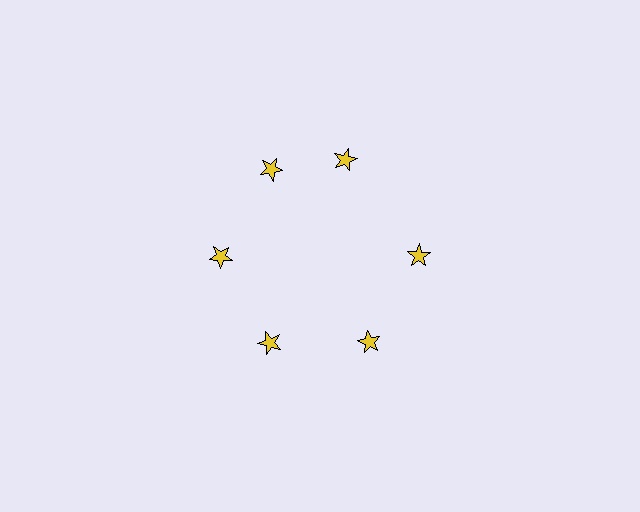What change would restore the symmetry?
The symmetry would be restored by rotating it back into even spacing with its neighbors so that all 6 stars sit at equal angles and equal distance from the center.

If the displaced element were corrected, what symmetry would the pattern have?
It would have 6-fold rotational symmetry — the pattern would map onto itself every 60 degrees.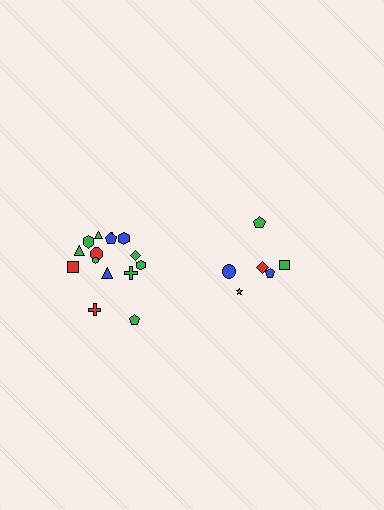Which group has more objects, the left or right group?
The left group.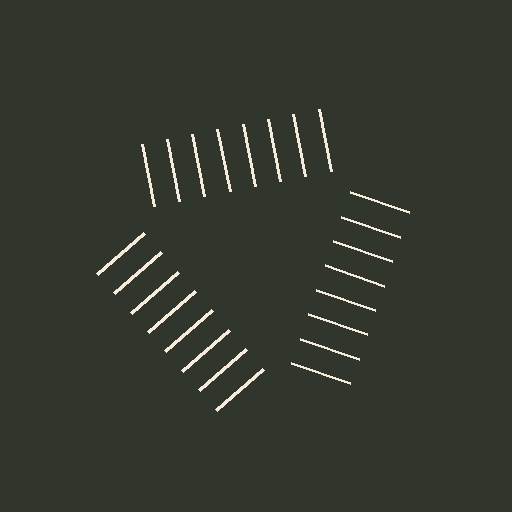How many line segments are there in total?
24 — 8 along each of the 3 edges.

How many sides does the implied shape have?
3 sides — the line-ends trace a triangle.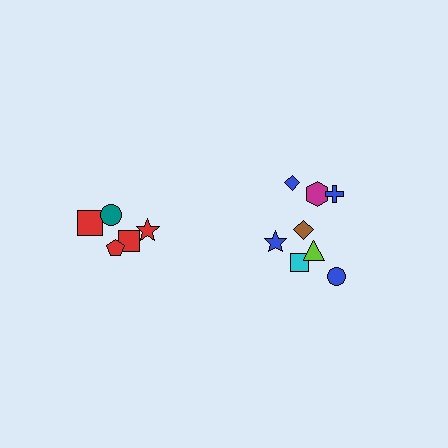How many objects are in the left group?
There are 5 objects.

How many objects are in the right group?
There are 8 objects.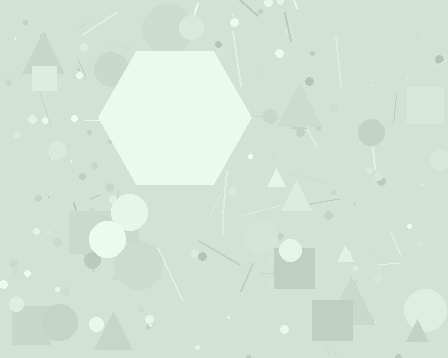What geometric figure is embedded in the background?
A hexagon is embedded in the background.